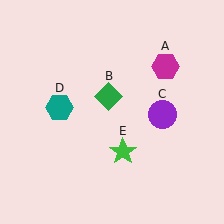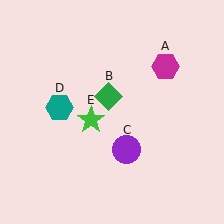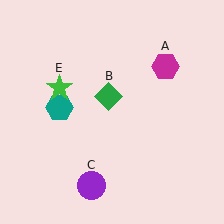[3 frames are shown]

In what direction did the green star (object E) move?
The green star (object E) moved up and to the left.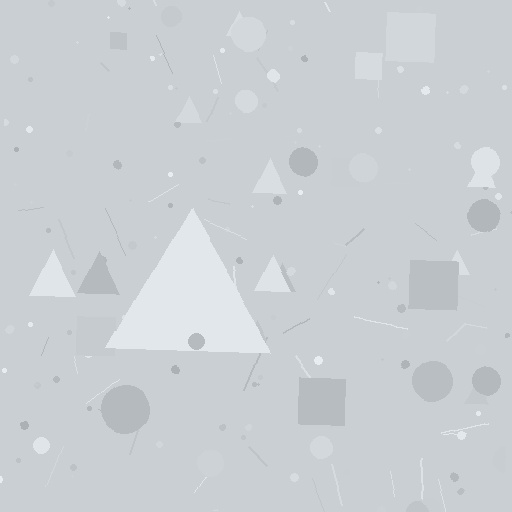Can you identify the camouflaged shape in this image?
The camouflaged shape is a triangle.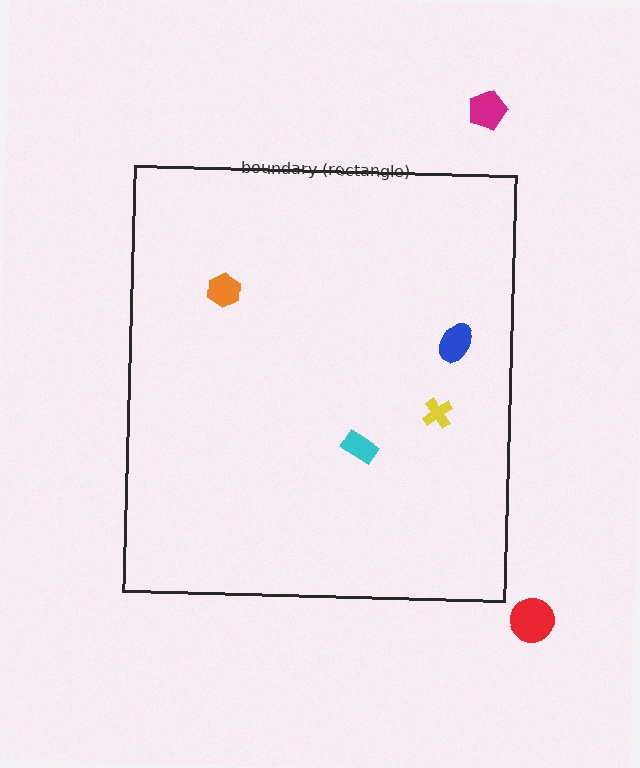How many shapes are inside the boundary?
4 inside, 2 outside.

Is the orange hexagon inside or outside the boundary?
Inside.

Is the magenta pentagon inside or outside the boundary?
Outside.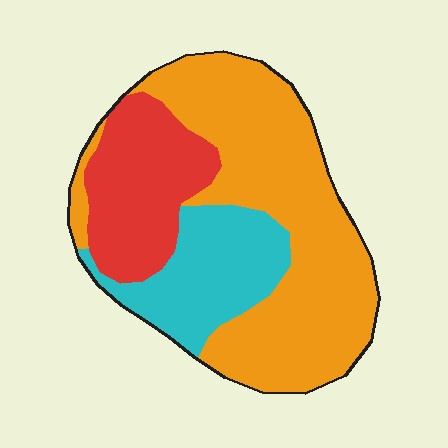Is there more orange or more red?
Orange.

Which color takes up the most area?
Orange, at roughly 55%.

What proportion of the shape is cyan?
Cyan takes up about one fifth (1/5) of the shape.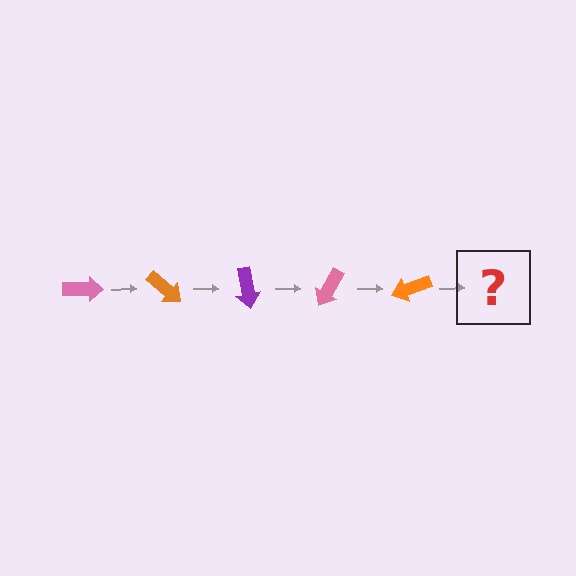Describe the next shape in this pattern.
It should be a purple arrow, rotated 200 degrees from the start.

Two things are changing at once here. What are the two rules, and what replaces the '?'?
The two rules are that it rotates 40 degrees each step and the color cycles through pink, orange, and purple. The '?' should be a purple arrow, rotated 200 degrees from the start.